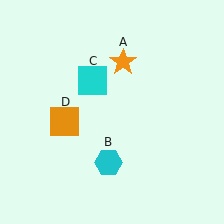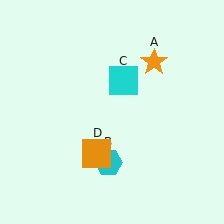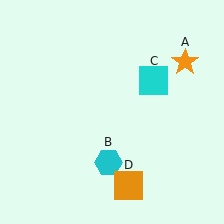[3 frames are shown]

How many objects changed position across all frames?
3 objects changed position: orange star (object A), cyan square (object C), orange square (object D).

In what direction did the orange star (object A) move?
The orange star (object A) moved right.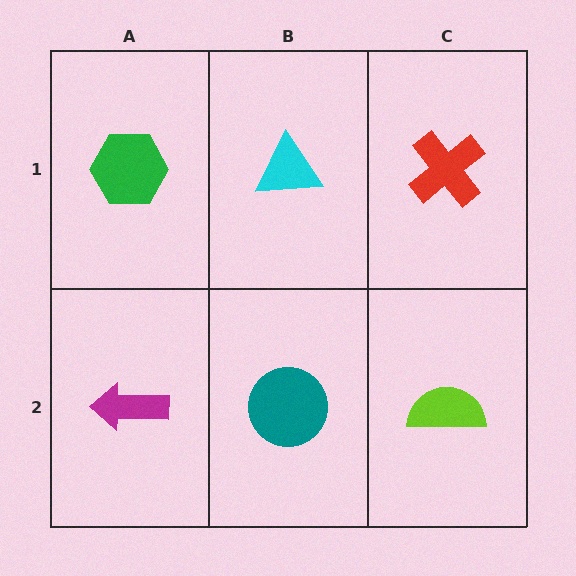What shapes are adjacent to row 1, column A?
A magenta arrow (row 2, column A), a cyan triangle (row 1, column B).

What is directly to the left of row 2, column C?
A teal circle.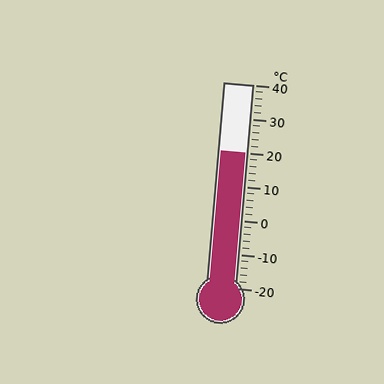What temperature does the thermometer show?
The thermometer shows approximately 20°C.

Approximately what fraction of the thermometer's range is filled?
The thermometer is filled to approximately 65% of its range.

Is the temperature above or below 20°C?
The temperature is at 20°C.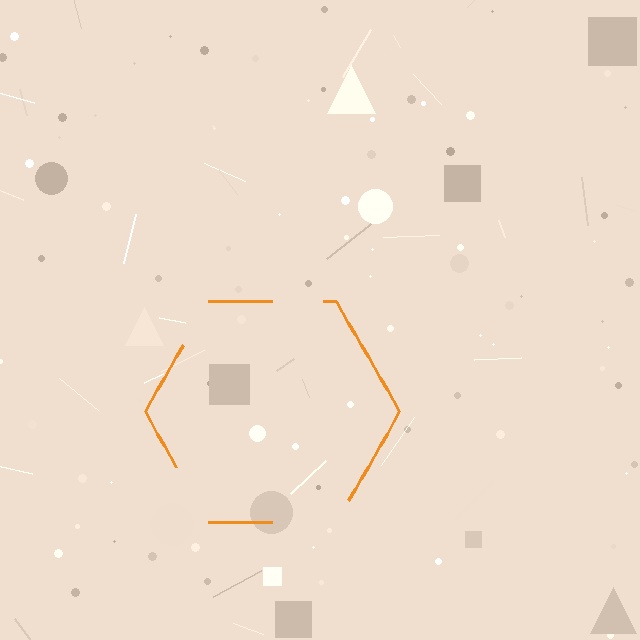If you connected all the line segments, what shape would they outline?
They would outline a hexagon.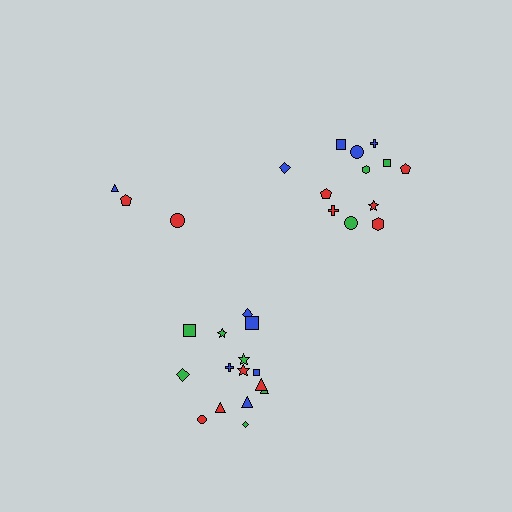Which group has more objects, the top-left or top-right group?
The top-right group.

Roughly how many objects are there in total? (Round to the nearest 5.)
Roughly 30 objects in total.